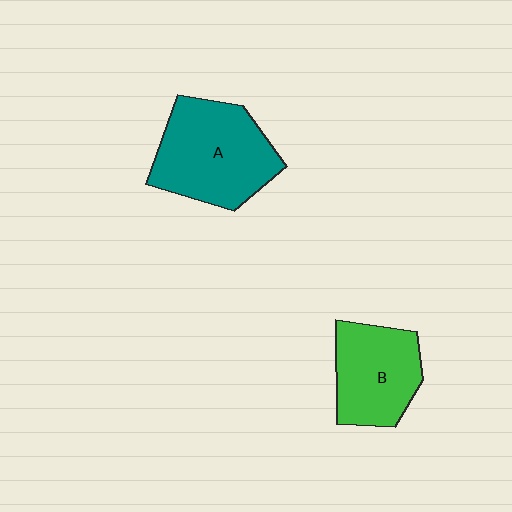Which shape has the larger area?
Shape A (teal).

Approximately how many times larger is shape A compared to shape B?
Approximately 1.3 times.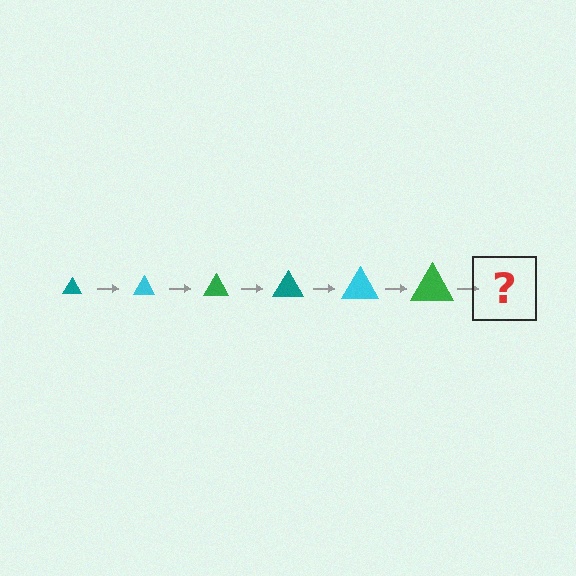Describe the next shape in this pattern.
It should be a teal triangle, larger than the previous one.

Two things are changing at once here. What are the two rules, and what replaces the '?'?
The two rules are that the triangle grows larger each step and the color cycles through teal, cyan, and green. The '?' should be a teal triangle, larger than the previous one.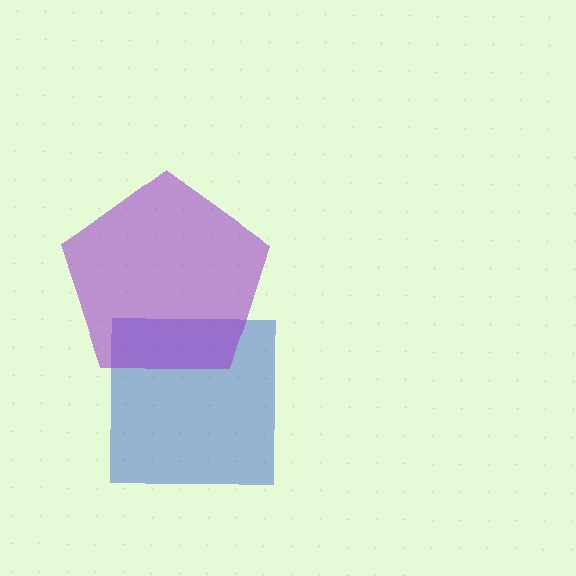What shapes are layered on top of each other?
The layered shapes are: a blue square, a purple pentagon.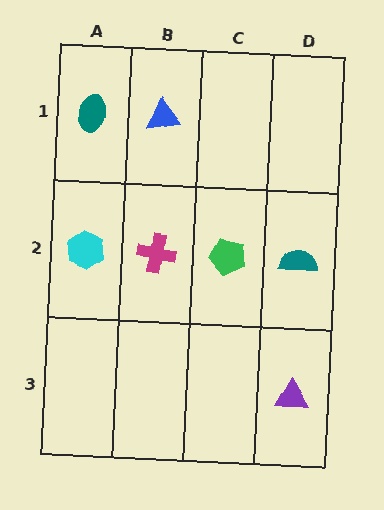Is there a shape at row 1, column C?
No, that cell is empty.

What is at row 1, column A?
A teal ellipse.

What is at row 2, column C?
A green pentagon.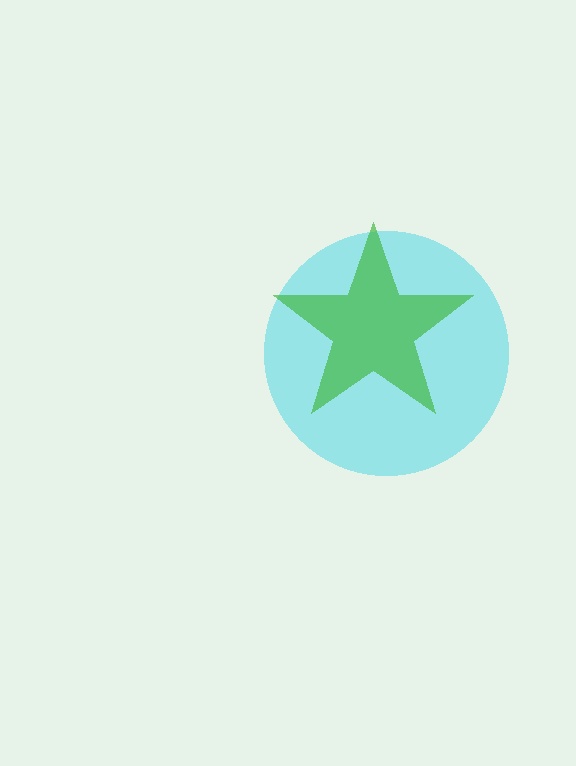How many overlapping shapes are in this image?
There are 2 overlapping shapes in the image.